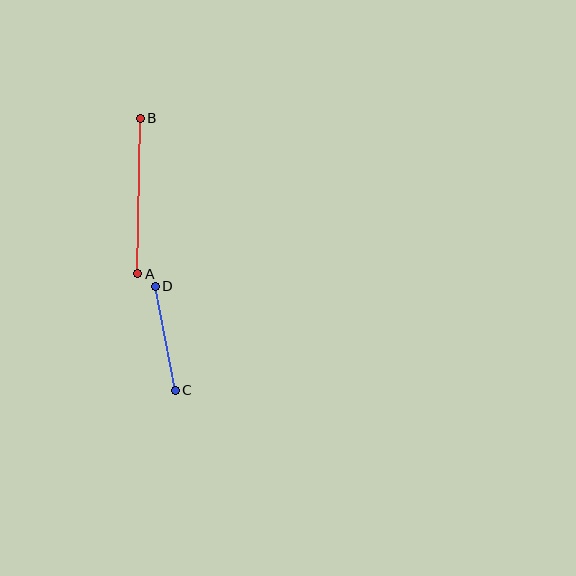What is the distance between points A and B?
The distance is approximately 156 pixels.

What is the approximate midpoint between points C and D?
The midpoint is at approximately (165, 338) pixels.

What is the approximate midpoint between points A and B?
The midpoint is at approximately (139, 196) pixels.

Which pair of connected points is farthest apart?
Points A and B are farthest apart.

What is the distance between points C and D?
The distance is approximately 106 pixels.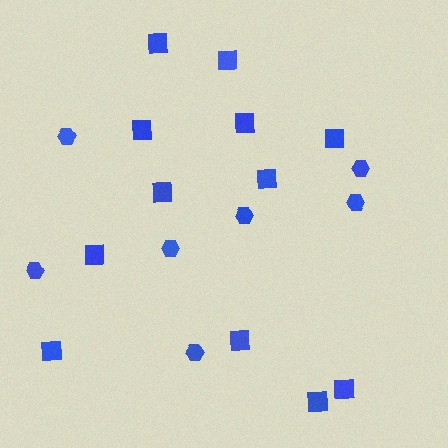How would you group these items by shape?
There are 2 groups: one group of squares (12) and one group of hexagons (7).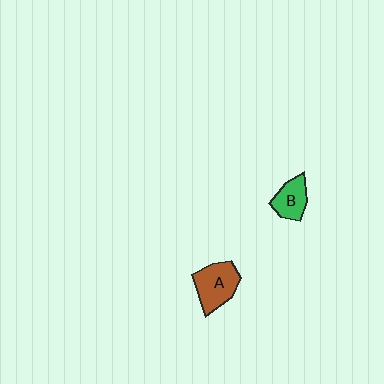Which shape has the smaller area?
Shape B (green).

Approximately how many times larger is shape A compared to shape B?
Approximately 1.4 times.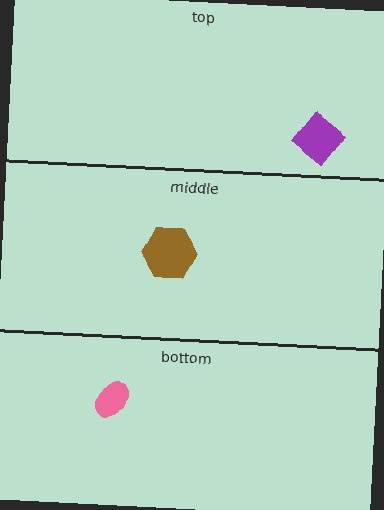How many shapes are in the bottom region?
1.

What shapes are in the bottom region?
The pink ellipse.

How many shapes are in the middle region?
1.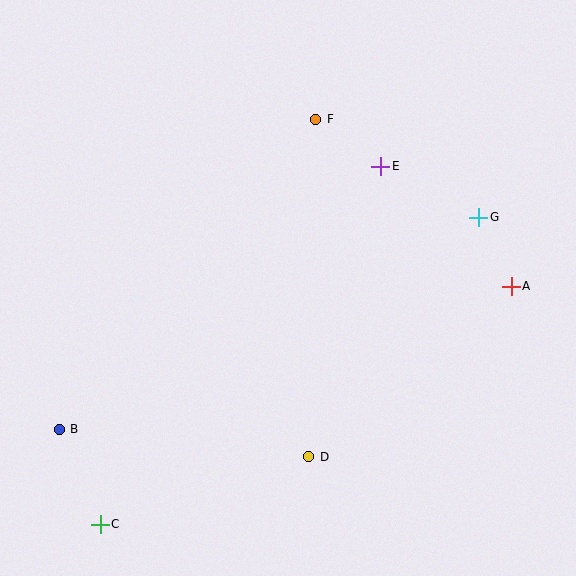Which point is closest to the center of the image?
Point E at (381, 166) is closest to the center.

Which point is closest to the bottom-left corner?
Point C is closest to the bottom-left corner.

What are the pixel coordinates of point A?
Point A is at (511, 286).